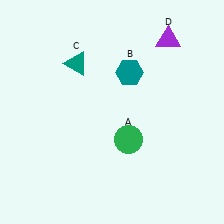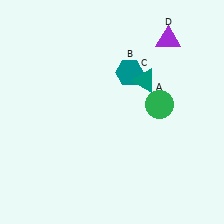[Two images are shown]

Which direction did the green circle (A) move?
The green circle (A) moved up.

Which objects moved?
The objects that moved are: the green circle (A), the teal triangle (C).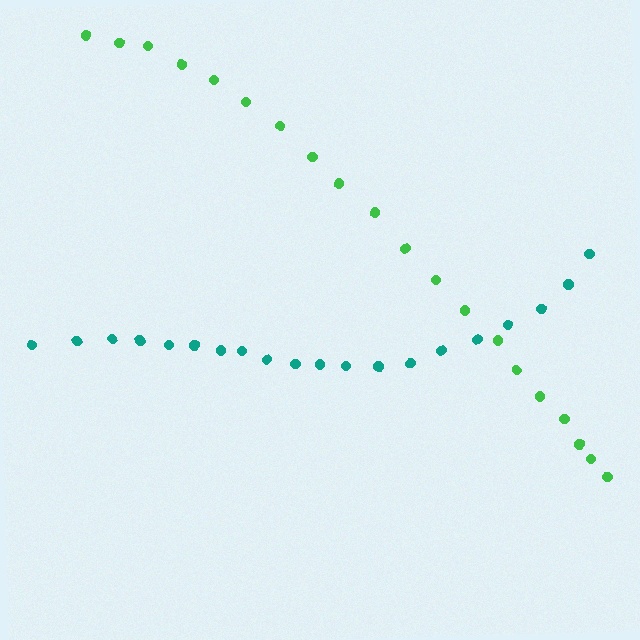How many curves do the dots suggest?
There are 2 distinct paths.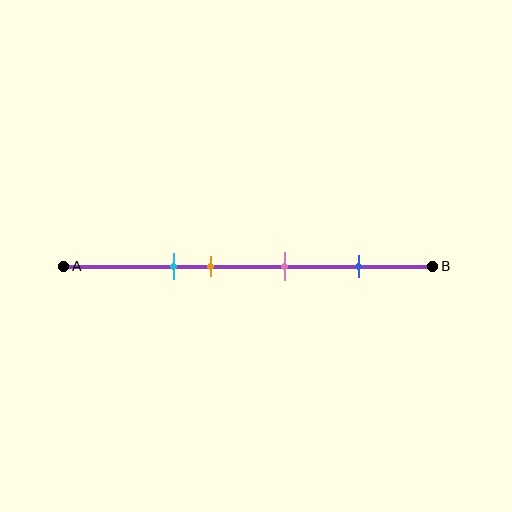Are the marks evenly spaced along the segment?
No, the marks are not evenly spaced.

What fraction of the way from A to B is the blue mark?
The blue mark is approximately 80% (0.8) of the way from A to B.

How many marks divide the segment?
There are 4 marks dividing the segment.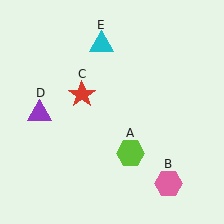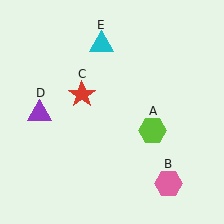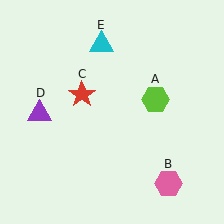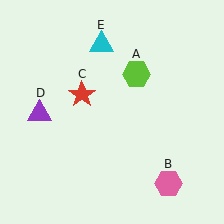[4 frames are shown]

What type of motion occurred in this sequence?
The lime hexagon (object A) rotated counterclockwise around the center of the scene.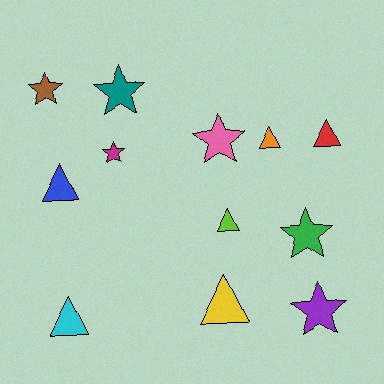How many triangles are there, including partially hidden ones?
There are 6 triangles.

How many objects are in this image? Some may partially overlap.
There are 12 objects.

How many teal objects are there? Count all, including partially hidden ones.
There is 1 teal object.